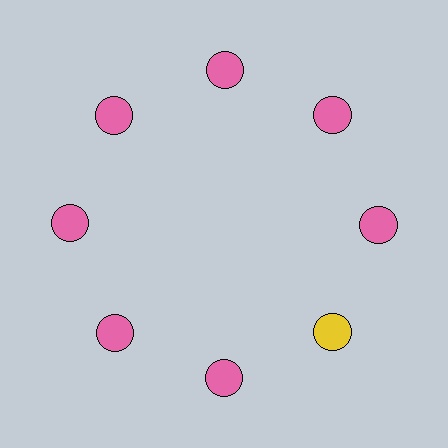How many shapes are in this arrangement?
There are 8 shapes arranged in a ring pattern.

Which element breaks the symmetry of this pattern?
The yellow circle at roughly the 4 o'clock position breaks the symmetry. All other shapes are pink circles.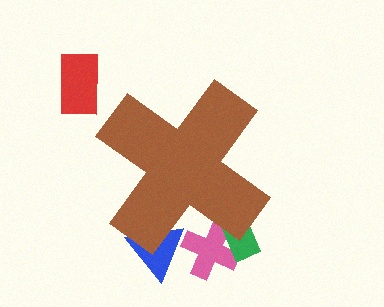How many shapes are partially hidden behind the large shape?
3 shapes are partially hidden.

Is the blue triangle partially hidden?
Yes, the blue triangle is partially hidden behind the brown cross.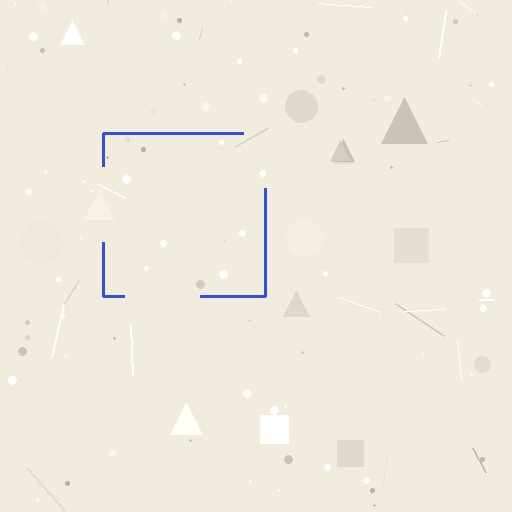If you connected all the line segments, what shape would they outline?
They would outline a square.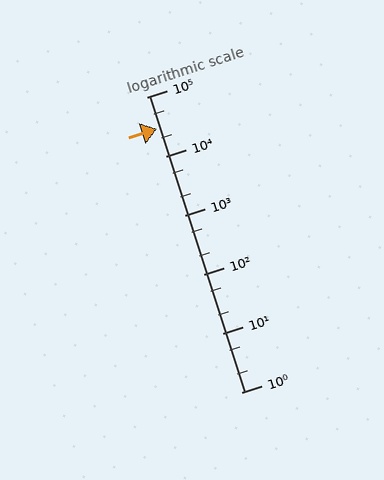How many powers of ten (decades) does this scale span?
The scale spans 5 decades, from 1 to 100000.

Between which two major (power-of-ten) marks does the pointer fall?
The pointer is between 10000 and 100000.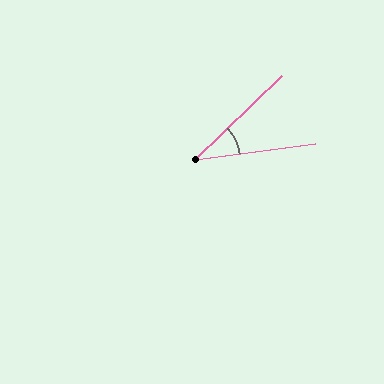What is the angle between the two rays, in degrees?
Approximately 37 degrees.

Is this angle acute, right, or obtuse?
It is acute.